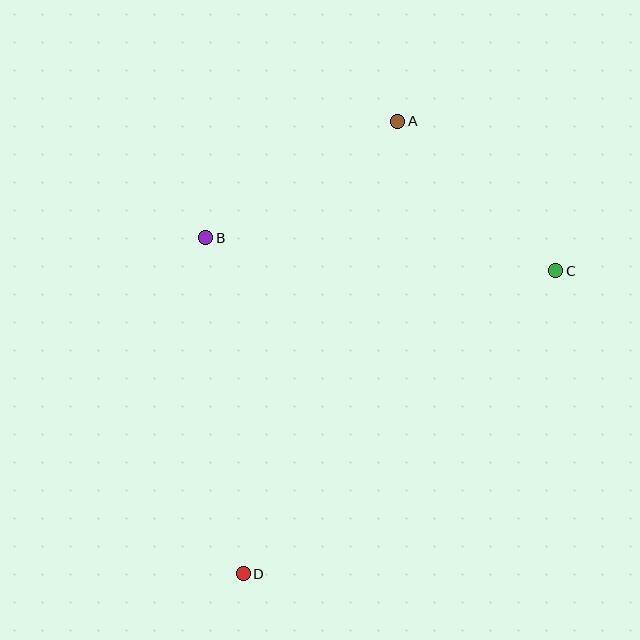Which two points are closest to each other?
Points A and C are closest to each other.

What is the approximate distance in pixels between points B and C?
The distance between B and C is approximately 351 pixels.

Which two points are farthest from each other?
Points A and D are farthest from each other.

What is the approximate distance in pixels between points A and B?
The distance between A and B is approximately 225 pixels.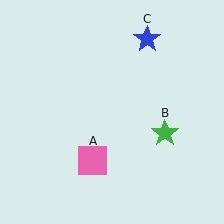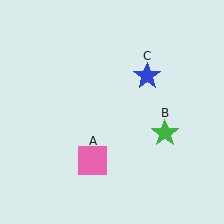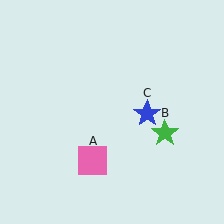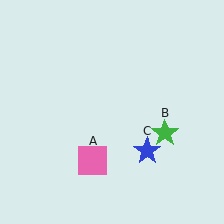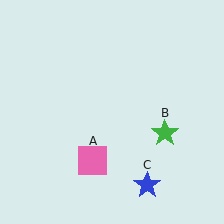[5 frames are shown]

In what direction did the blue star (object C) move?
The blue star (object C) moved down.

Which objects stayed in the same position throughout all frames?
Pink square (object A) and green star (object B) remained stationary.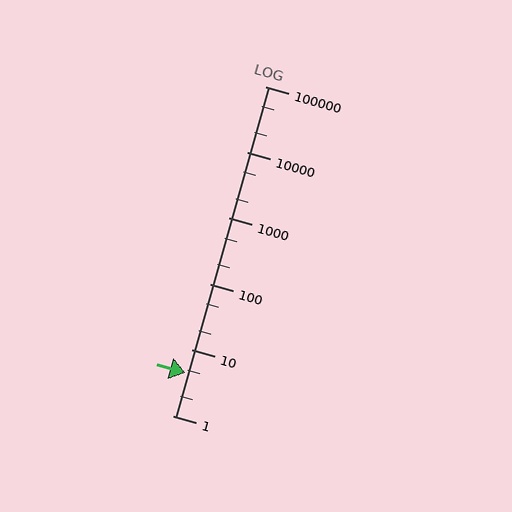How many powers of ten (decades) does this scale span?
The scale spans 5 decades, from 1 to 100000.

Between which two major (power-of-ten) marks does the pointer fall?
The pointer is between 1 and 10.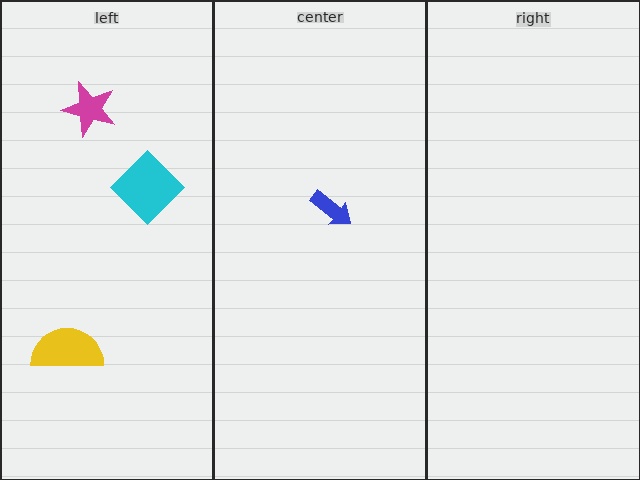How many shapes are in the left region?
3.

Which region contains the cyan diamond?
The left region.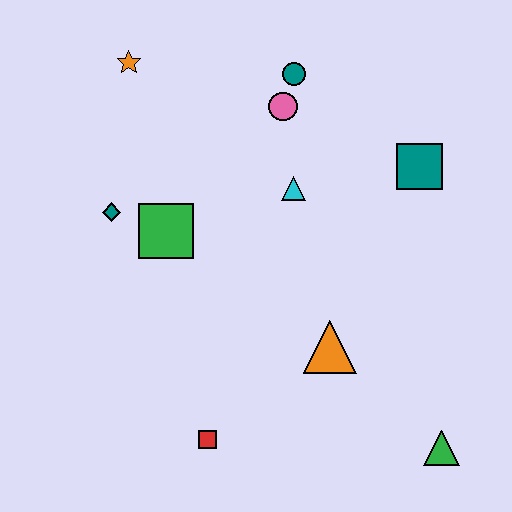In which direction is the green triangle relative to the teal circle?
The green triangle is below the teal circle.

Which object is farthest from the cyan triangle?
The green triangle is farthest from the cyan triangle.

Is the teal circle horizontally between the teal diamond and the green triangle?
Yes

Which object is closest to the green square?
The teal diamond is closest to the green square.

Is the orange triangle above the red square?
Yes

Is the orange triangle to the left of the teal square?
Yes